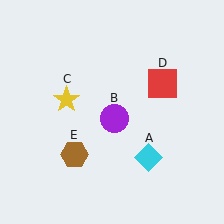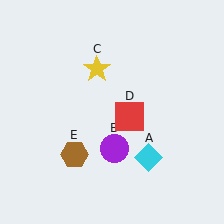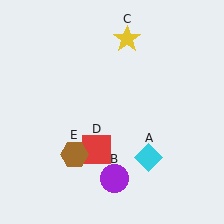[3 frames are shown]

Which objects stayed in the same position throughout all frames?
Cyan diamond (object A) and brown hexagon (object E) remained stationary.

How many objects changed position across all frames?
3 objects changed position: purple circle (object B), yellow star (object C), red square (object D).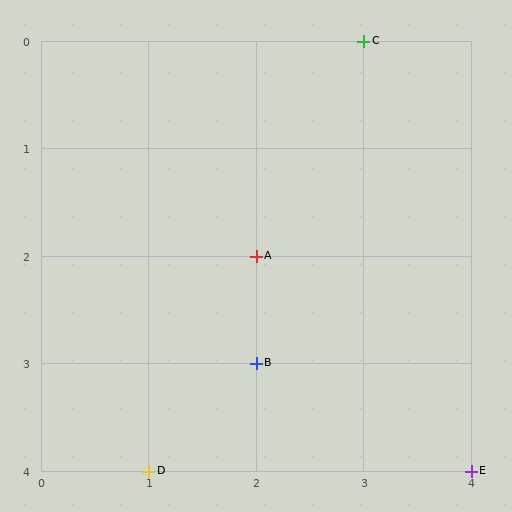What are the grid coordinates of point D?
Point D is at grid coordinates (1, 4).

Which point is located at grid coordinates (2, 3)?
Point B is at (2, 3).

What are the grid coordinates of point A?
Point A is at grid coordinates (2, 2).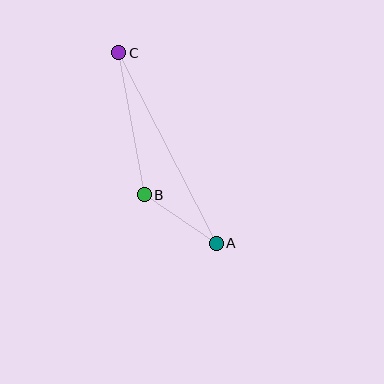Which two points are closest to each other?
Points A and B are closest to each other.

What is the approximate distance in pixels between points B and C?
The distance between B and C is approximately 144 pixels.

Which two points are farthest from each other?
Points A and C are farthest from each other.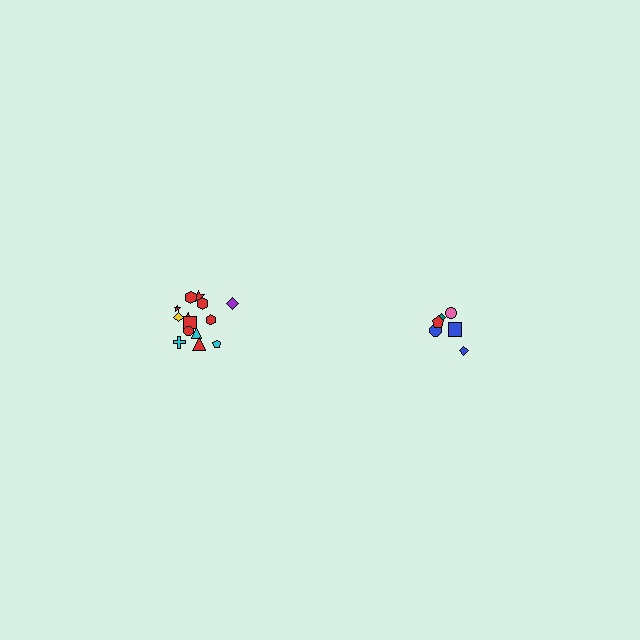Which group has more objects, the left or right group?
The left group.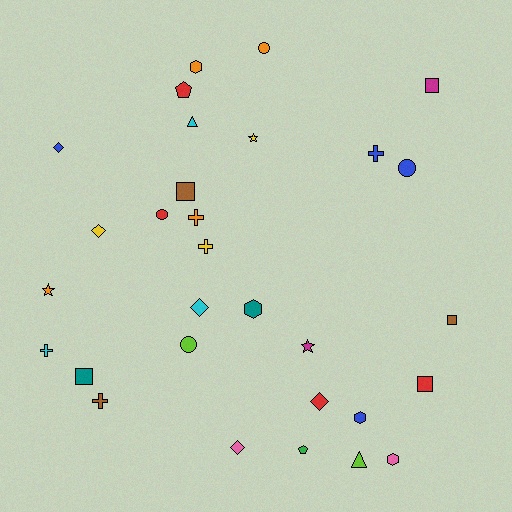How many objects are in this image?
There are 30 objects.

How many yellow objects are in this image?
There are 3 yellow objects.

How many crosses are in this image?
There are 5 crosses.